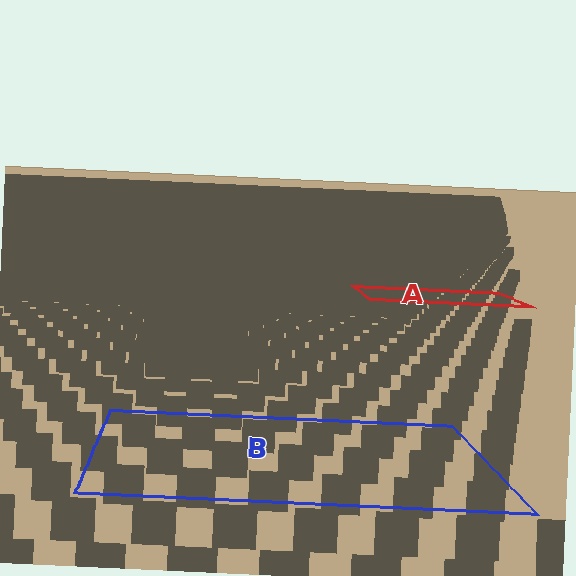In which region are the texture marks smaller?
The texture marks are smaller in region A, because it is farther away.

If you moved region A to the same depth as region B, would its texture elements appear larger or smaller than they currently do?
They would appear larger. At a closer depth, the same texture elements are projected at a bigger on-screen size.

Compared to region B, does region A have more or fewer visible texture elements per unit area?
Region A has more texture elements per unit area — they are packed more densely because it is farther away.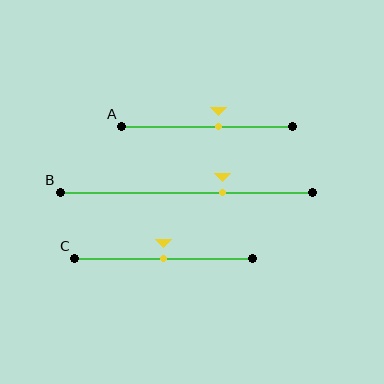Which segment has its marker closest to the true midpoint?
Segment C has its marker closest to the true midpoint.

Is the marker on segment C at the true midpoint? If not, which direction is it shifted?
Yes, the marker on segment C is at the true midpoint.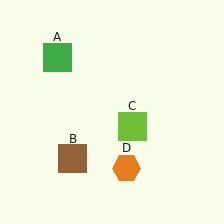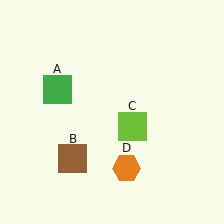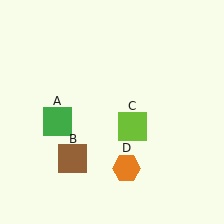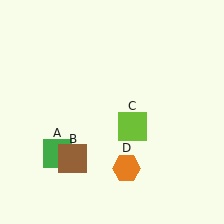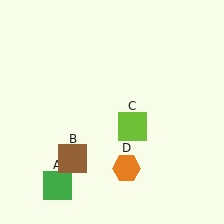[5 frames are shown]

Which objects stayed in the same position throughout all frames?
Brown square (object B) and lime square (object C) and orange hexagon (object D) remained stationary.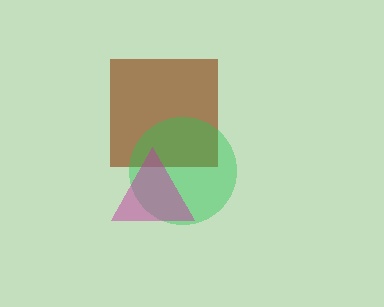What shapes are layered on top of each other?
The layered shapes are: a brown square, a green circle, a magenta triangle.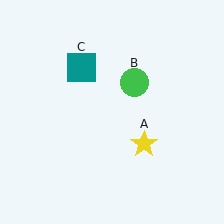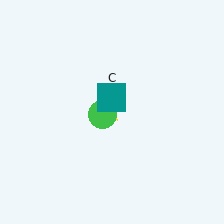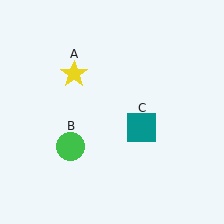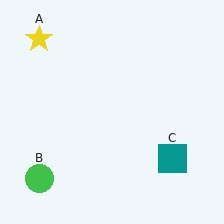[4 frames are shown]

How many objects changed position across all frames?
3 objects changed position: yellow star (object A), green circle (object B), teal square (object C).